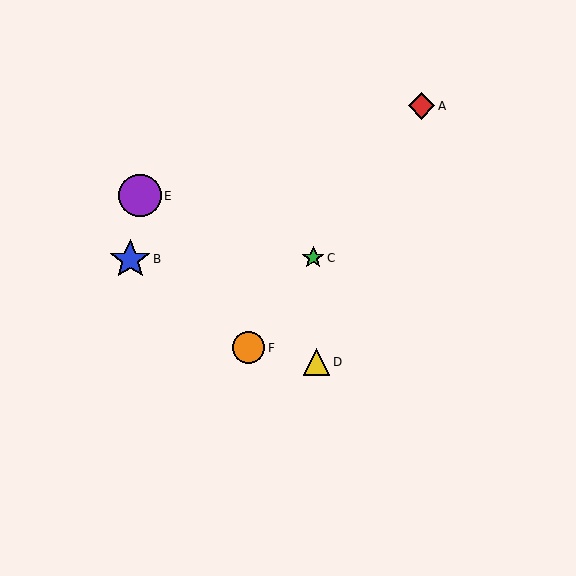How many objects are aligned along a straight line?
3 objects (A, C, F) are aligned along a straight line.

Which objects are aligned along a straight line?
Objects A, C, F are aligned along a straight line.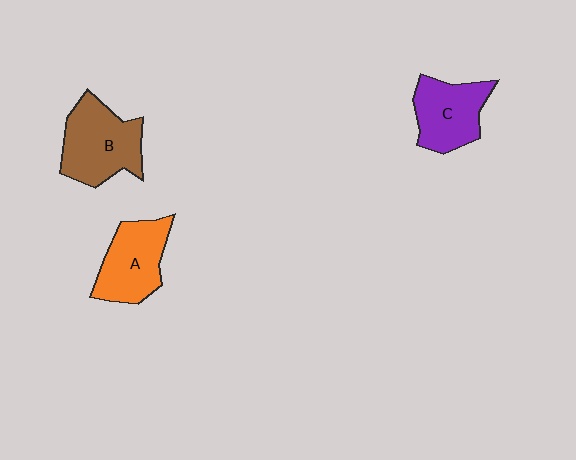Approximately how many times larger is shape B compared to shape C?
Approximately 1.2 times.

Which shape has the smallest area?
Shape C (purple).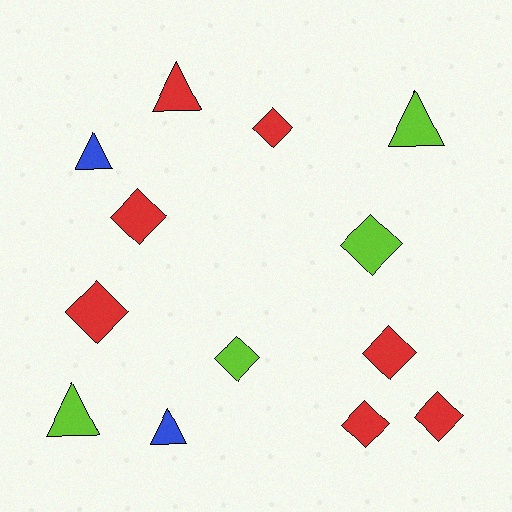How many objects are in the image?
There are 13 objects.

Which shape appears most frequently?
Diamond, with 8 objects.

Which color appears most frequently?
Red, with 7 objects.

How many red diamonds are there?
There are 6 red diamonds.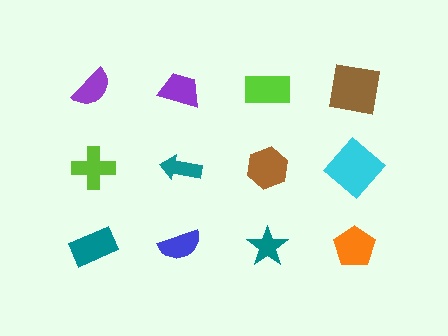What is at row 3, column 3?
A teal star.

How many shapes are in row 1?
4 shapes.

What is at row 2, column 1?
A lime cross.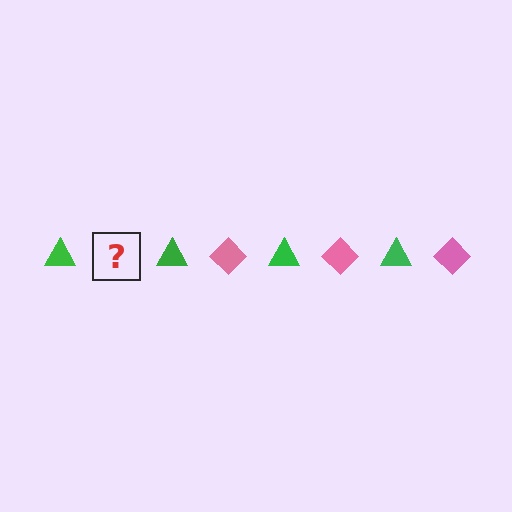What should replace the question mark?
The question mark should be replaced with a pink diamond.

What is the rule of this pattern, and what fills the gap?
The rule is that the pattern alternates between green triangle and pink diamond. The gap should be filled with a pink diamond.